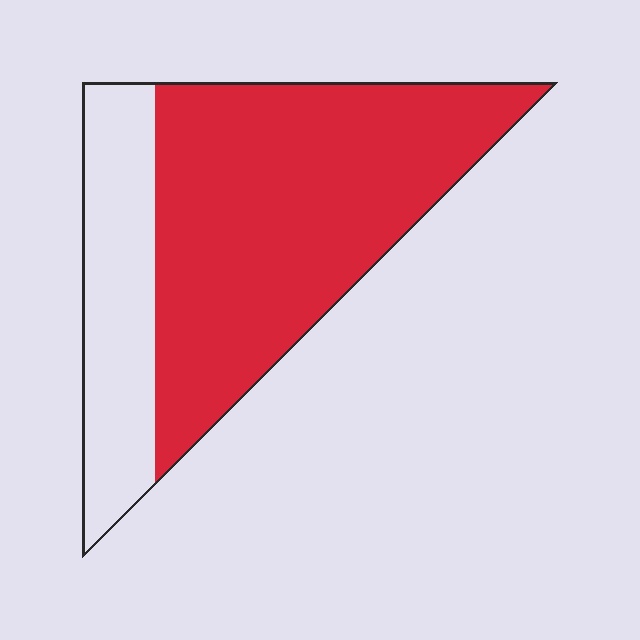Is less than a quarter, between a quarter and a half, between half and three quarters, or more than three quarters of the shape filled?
Between half and three quarters.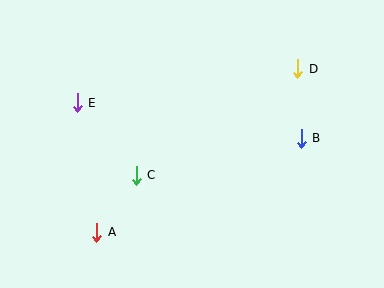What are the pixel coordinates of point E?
Point E is at (77, 103).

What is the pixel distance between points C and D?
The distance between C and D is 194 pixels.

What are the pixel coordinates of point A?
Point A is at (97, 232).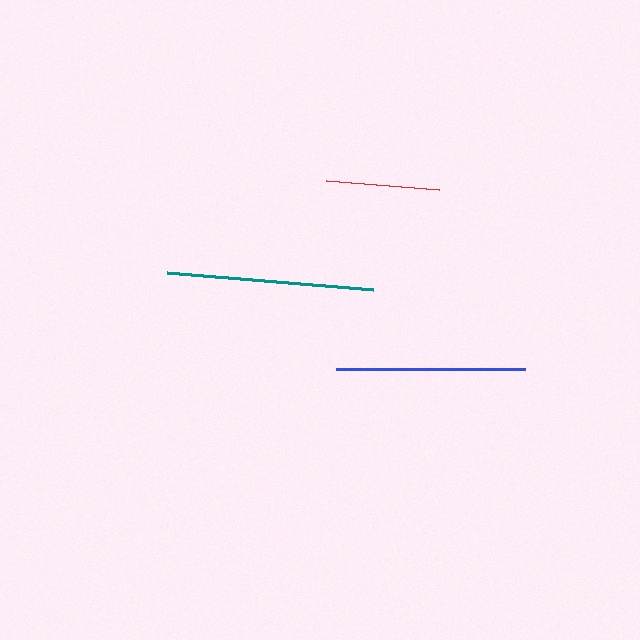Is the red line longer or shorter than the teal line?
The teal line is longer than the red line.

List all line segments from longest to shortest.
From longest to shortest: teal, blue, red.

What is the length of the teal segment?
The teal segment is approximately 207 pixels long.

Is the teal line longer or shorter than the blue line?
The teal line is longer than the blue line.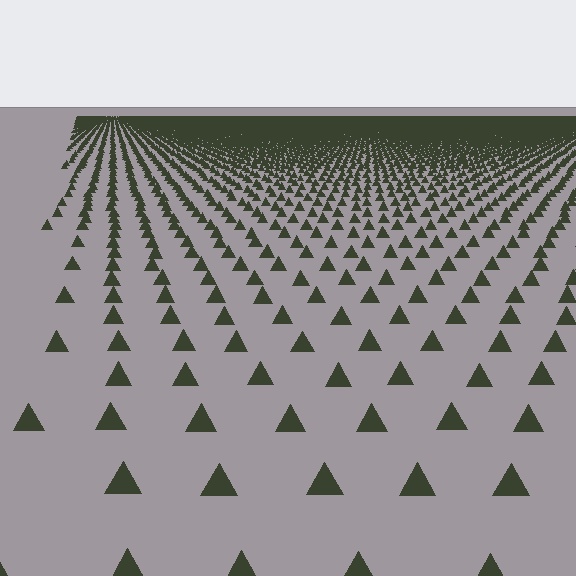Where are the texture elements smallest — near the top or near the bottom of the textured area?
Near the top.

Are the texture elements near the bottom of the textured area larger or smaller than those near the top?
Larger. Near the bottom, elements are closer to the viewer and appear at a bigger on-screen size.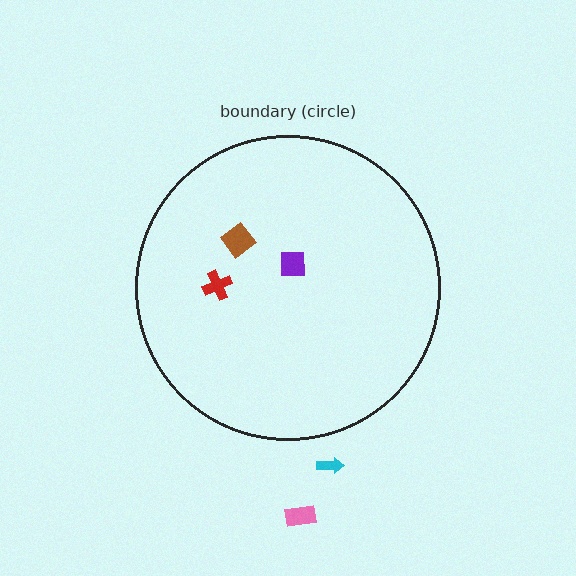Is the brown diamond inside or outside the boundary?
Inside.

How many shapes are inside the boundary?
3 inside, 2 outside.